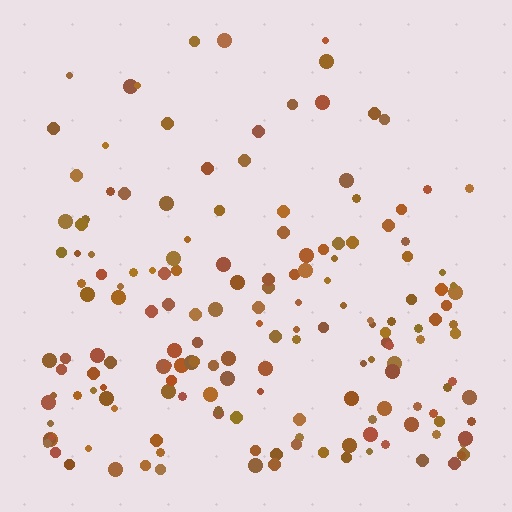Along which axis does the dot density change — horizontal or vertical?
Vertical.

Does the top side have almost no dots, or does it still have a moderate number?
Still a moderate number, just noticeably fewer than the bottom.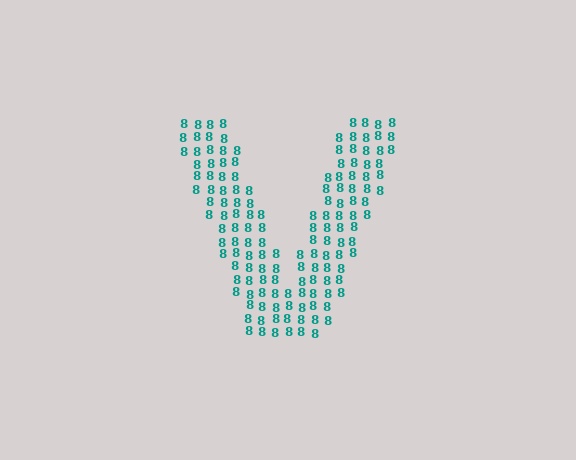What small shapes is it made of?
It is made of small digit 8's.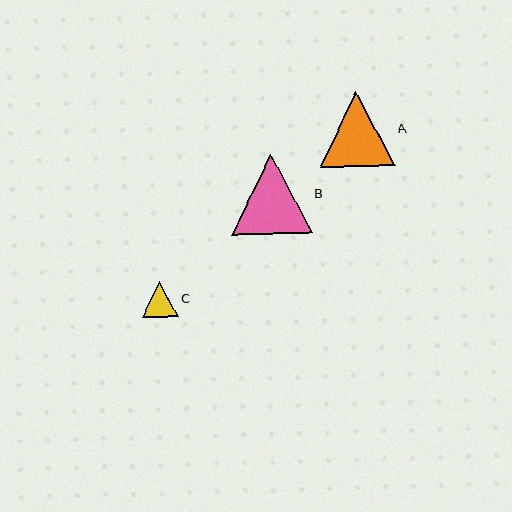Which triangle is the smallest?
Triangle C is the smallest with a size of approximately 36 pixels.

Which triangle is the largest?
Triangle B is the largest with a size of approximately 80 pixels.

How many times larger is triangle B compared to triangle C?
Triangle B is approximately 2.2 times the size of triangle C.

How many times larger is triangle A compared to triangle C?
Triangle A is approximately 2.1 times the size of triangle C.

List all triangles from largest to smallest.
From largest to smallest: B, A, C.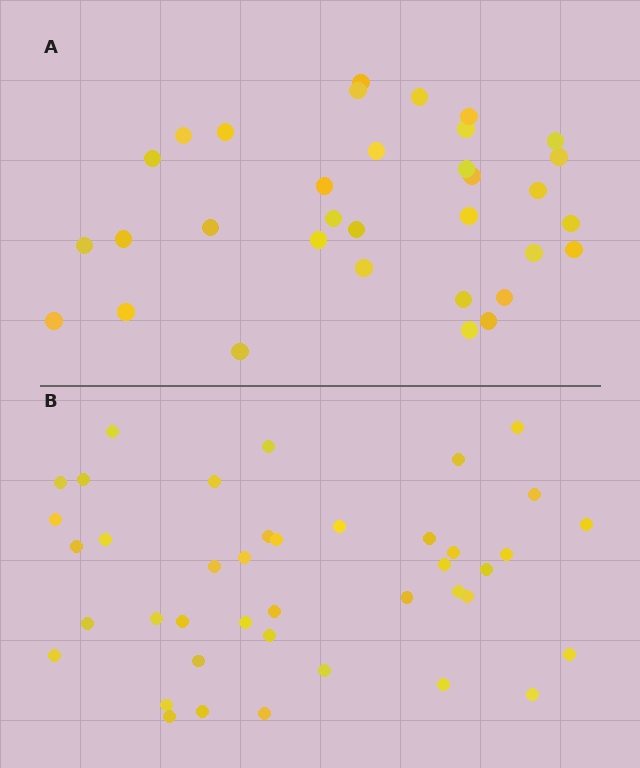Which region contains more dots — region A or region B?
Region B (the bottom region) has more dots.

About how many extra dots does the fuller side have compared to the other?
Region B has roughly 8 or so more dots than region A.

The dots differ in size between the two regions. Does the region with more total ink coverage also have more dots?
No. Region A has more total ink coverage because its dots are larger, but region B actually contains more individual dots. Total area can be misleading — the number of items is what matters here.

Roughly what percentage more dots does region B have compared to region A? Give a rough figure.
About 25% more.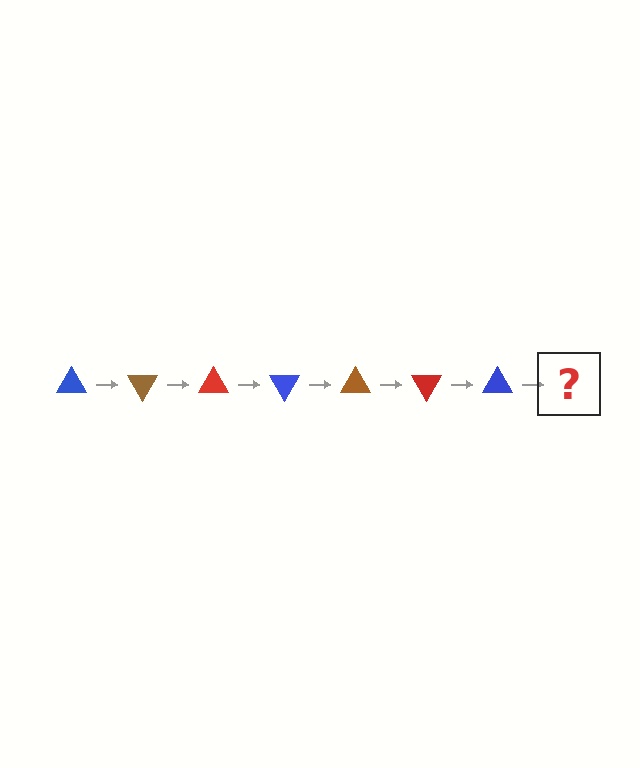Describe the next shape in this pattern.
It should be a brown triangle, rotated 420 degrees from the start.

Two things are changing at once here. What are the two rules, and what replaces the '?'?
The two rules are that it rotates 60 degrees each step and the color cycles through blue, brown, and red. The '?' should be a brown triangle, rotated 420 degrees from the start.